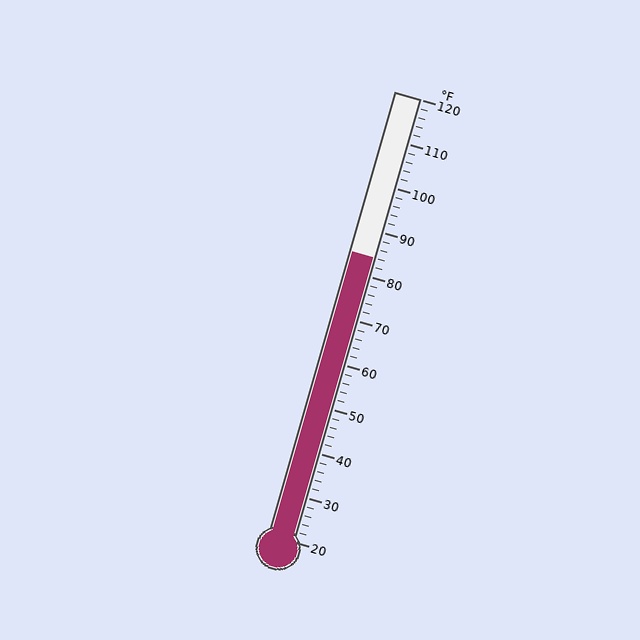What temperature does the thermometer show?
The thermometer shows approximately 84°F.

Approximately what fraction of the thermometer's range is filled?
The thermometer is filled to approximately 65% of its range.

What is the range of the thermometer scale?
The thermometer scale ranges from 20°F to 120°F.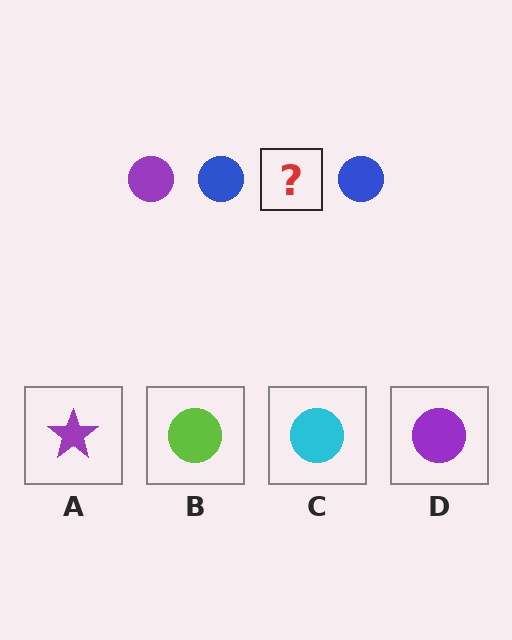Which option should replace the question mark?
Option D.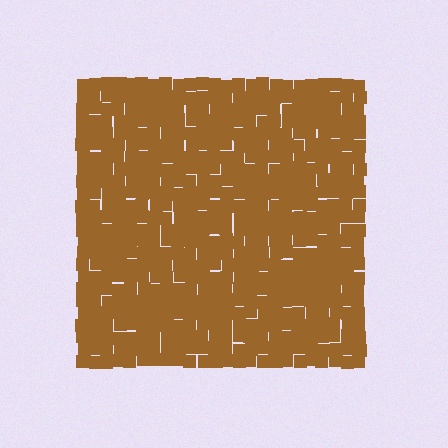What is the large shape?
The large shape is a square.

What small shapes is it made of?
It is made of small squares.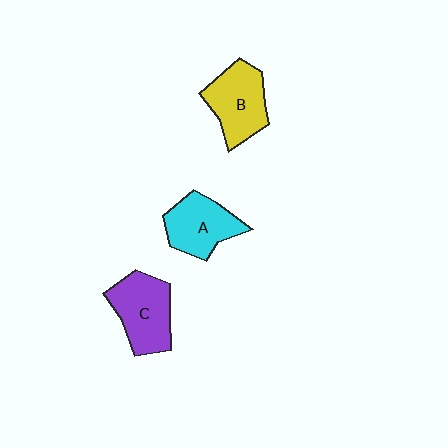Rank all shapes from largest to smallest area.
From largest to smallest: C (purple), B (yellow), A (cyan).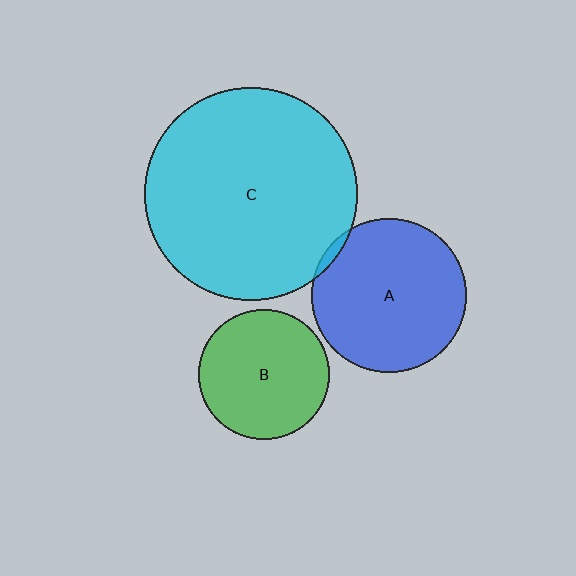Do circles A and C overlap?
Yes.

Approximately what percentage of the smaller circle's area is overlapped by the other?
Approximately 5%.